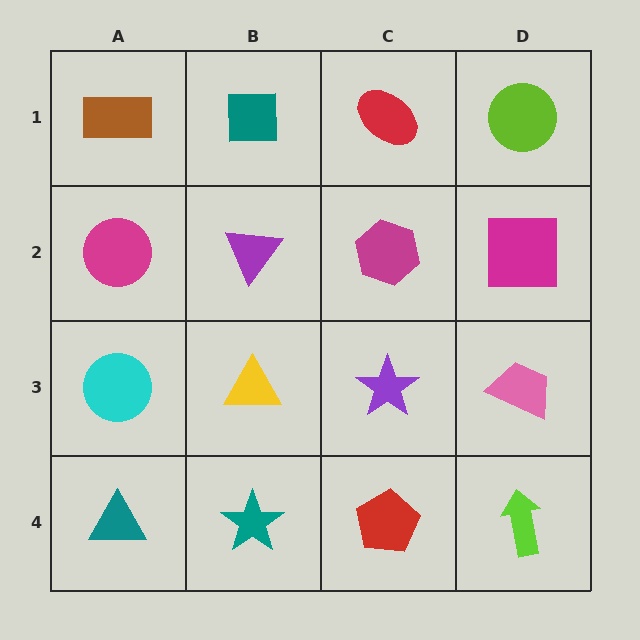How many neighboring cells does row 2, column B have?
4.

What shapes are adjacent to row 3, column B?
A purple triangle (row 2, column B), a teal star (row 4, column B), a cyan circle (row 3, column A), a purple star (row 3, column C).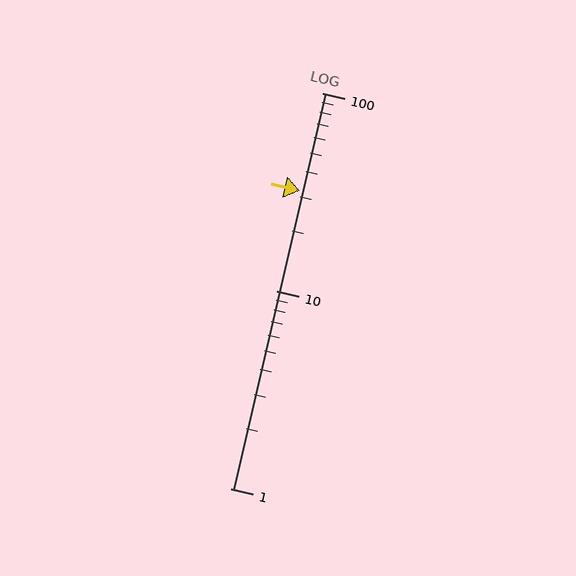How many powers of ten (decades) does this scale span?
The scale spans 2 decades, from 1 to 100.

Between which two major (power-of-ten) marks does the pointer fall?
The pointer is between 10 and 100.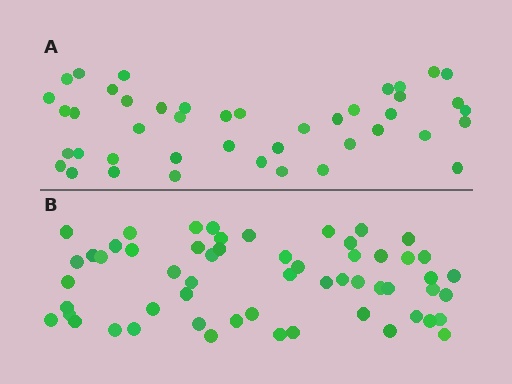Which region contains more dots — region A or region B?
Region B (the bottom region) has more dots.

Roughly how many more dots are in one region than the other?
Region B has approximately 15 more dots than region A.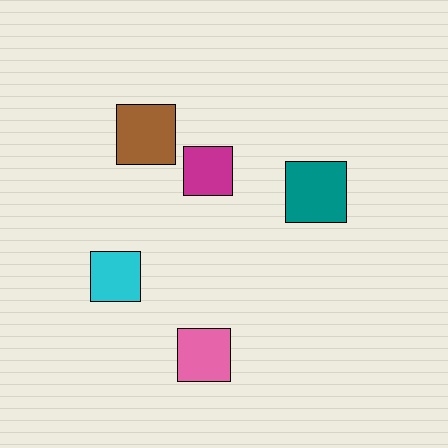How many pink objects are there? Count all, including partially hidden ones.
There is 1 pink object.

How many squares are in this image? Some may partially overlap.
There are 5 squares.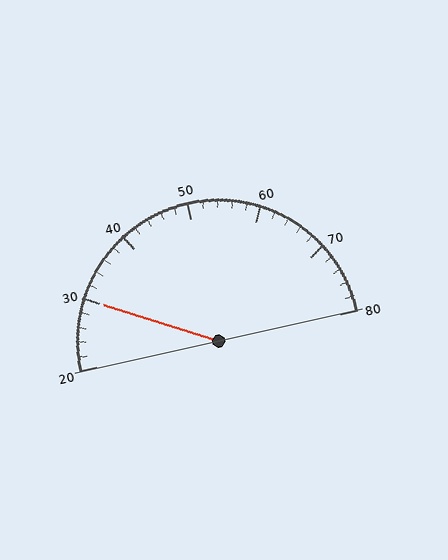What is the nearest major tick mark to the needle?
The nearest major tick mark is 30.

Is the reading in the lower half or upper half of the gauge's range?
The reading is in the lower half of the range (20 to 80).